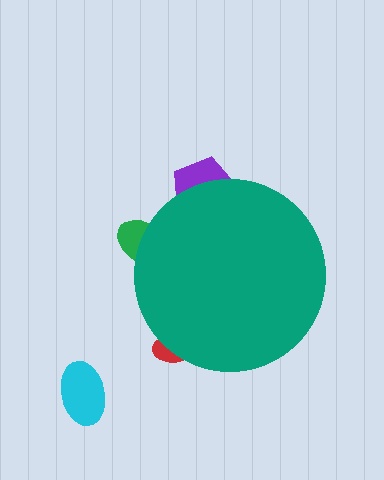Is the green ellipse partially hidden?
Yes, the green ellipse is partially hidden behind the teal circle.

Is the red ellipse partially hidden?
Yes, the red ellipse is partially hidden behind the teal circle.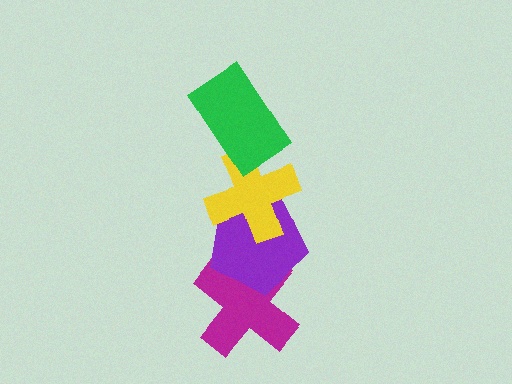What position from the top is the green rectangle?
The green rectangle is 1st from the top.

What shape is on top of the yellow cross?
The green rectangle is on top of the yellow cross.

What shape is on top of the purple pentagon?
The yellow cross is on top of the purple pentagon.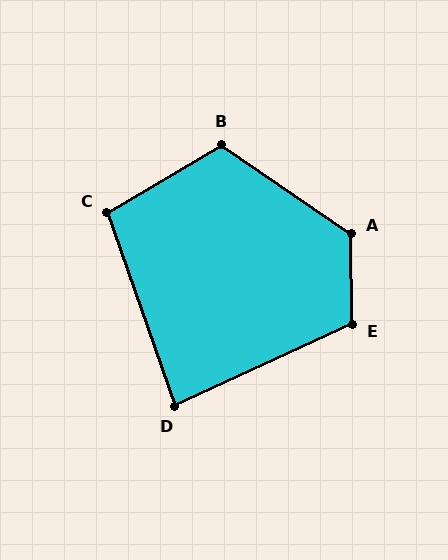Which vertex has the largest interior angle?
A, at approximately 125 degrees.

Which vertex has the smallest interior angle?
D, at approximately 85 degrees.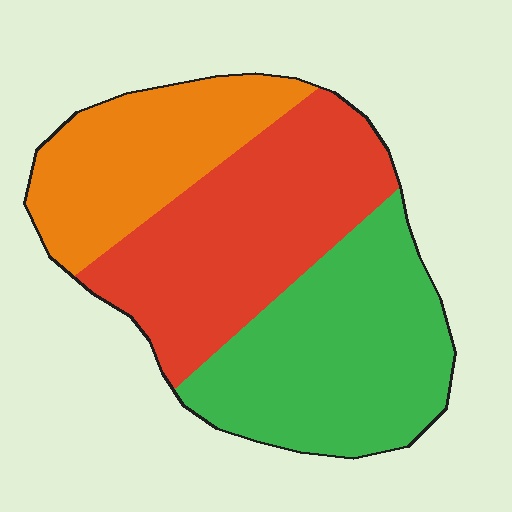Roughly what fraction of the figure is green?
Green takes up between a third and a half of the figure.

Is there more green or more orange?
Green.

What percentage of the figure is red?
Red covers roughly 35% of the figure.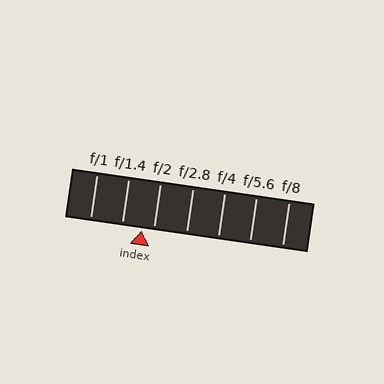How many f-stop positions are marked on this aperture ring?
There are 7 f-stop positions marked.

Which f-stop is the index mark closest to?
The index mark is closest to f/2.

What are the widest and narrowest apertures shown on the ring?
The widest aperture shown is f/1 and the narrowest is f/8.